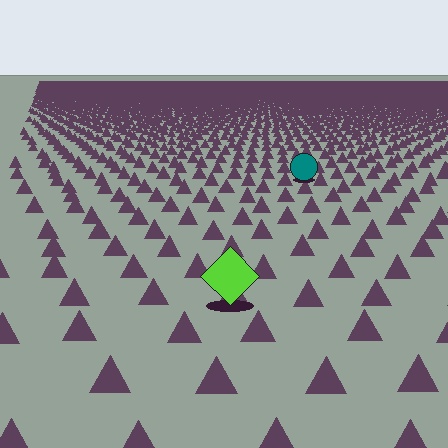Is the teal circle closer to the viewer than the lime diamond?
No. The lime diamond is closer — you can tell from the texture gradient: the ground texture is coarser near it.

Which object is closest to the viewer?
The lime diamond is closest. The texture marks near it are larger and more spread out.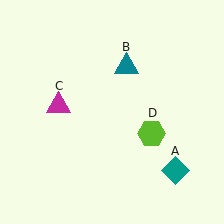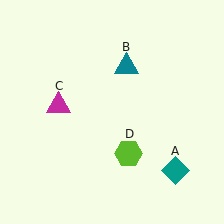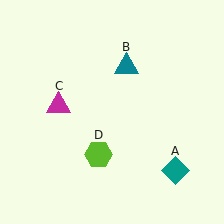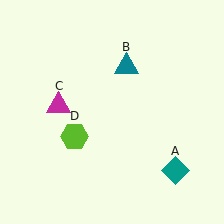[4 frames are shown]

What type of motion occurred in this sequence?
The lime hexagon (object D) rotated clockwise around the center of the scene.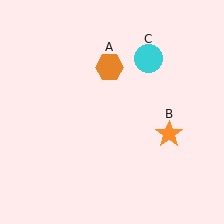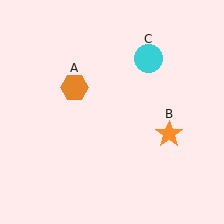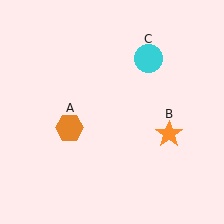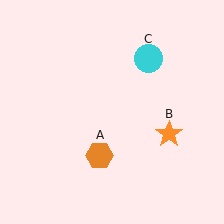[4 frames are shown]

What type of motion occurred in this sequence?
The orange hexagon (object A) rotated counterclockwise around the center of the scene.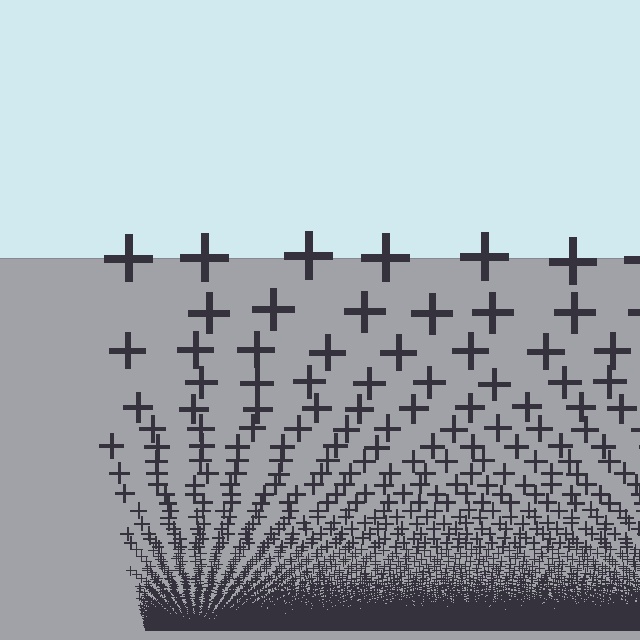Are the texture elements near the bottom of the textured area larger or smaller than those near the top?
Smaller. The gradient is inverted — elements near the bottom are smaller and denser.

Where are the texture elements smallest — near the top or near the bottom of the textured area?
Near the bottom.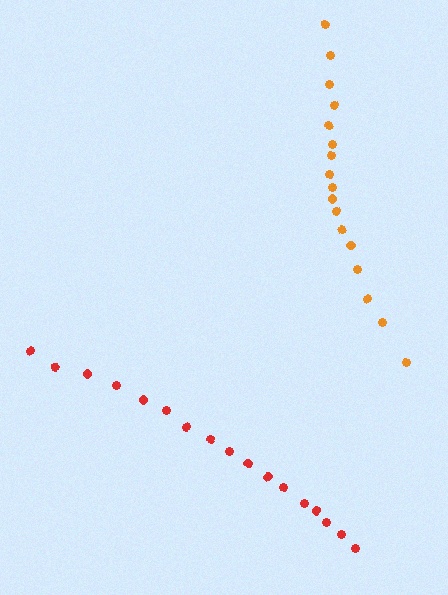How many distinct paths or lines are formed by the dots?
There are 2 distinct paths.